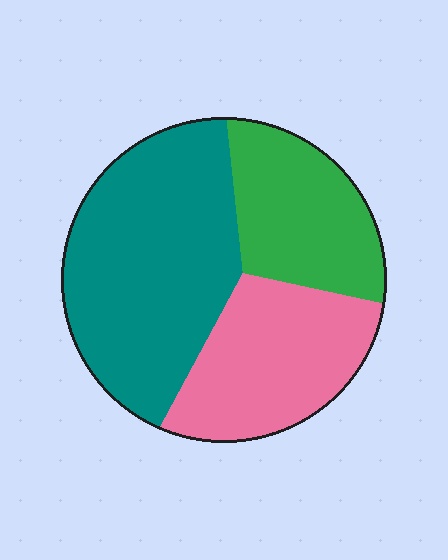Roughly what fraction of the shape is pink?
Pink takes up about one quarter (1/4) of the shape.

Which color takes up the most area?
Teal, at roughly 45%.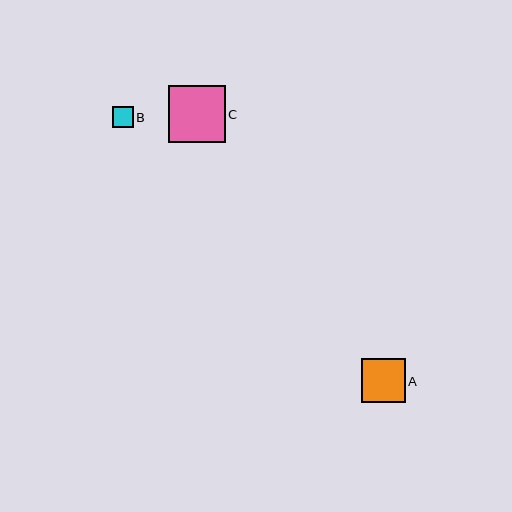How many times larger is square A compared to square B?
Square A is approximately 2.1 times the size of square B.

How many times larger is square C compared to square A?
Square C is approximately 1.3 times the size of square A.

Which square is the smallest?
Square B is the smallest with a size of approximately 21 pixels.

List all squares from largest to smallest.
From largest to smallest: C, A, B.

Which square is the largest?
Square C is the largest with a size of approximately 57 pixels.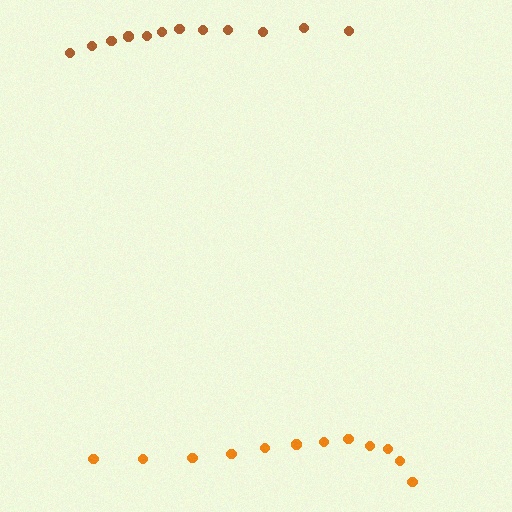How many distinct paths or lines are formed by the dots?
There are 2 distinct paths.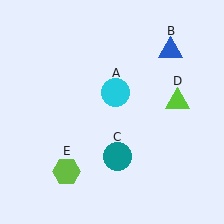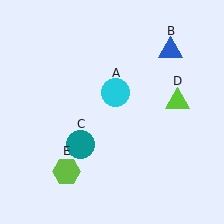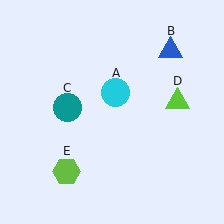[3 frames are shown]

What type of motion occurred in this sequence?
The teal circle (object C) rotated clockwise around the center of the scene.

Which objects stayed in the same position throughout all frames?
Cyan circle (object A) and blue triangle (object B) and lime triangle (object D) and lime hexagon (object E) remained stationary.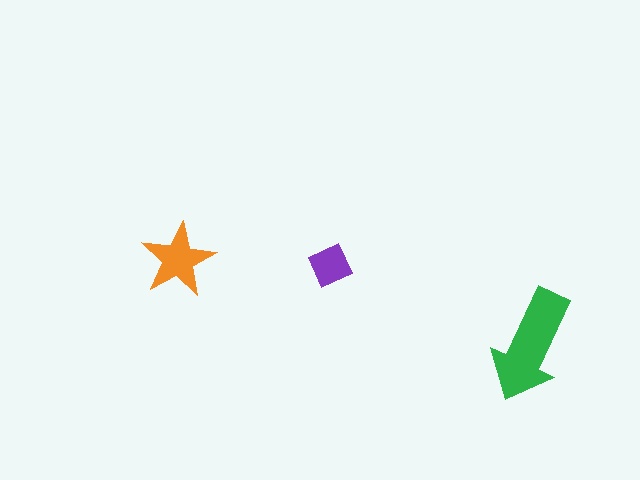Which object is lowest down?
The green arrow is bottommost.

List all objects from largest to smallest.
The green arrow, the orange star, the purple diamond.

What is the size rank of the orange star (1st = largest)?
2nd.